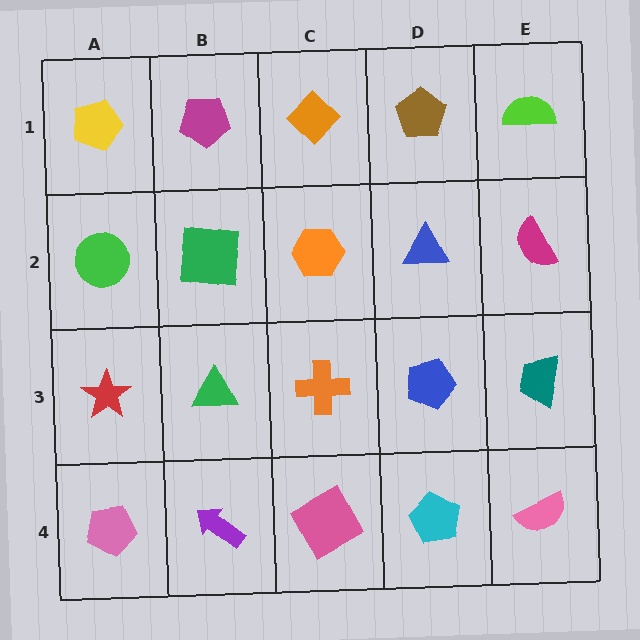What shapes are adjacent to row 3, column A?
A green circle (row 2, column A), a pink pentagon (row 4, column A), a green triangle (row 3, column B).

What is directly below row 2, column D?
A blue pentagon.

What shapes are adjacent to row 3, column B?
A green square (row 2, column B), a purple arrow (row 4, column B), a red star (row 3, column A), an orange cross (row 3, column C).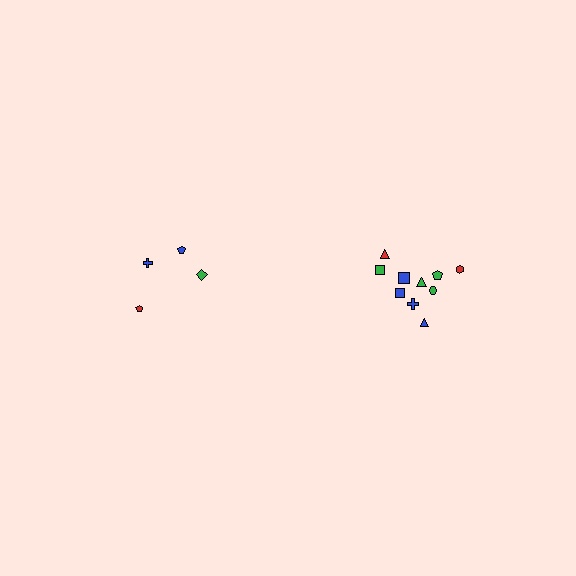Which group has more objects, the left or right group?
The right group.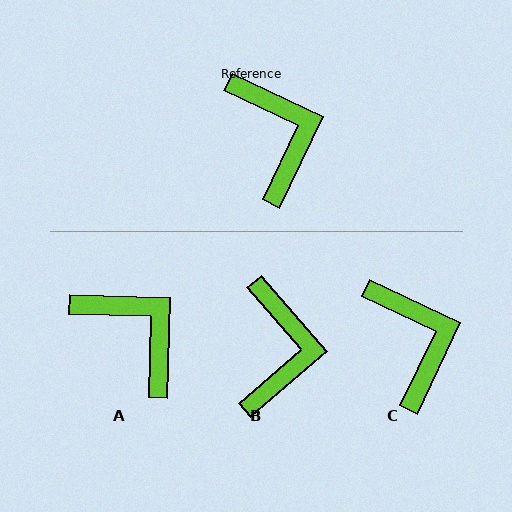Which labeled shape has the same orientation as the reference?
C.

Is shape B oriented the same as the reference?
No, it is off by about 24 degrees.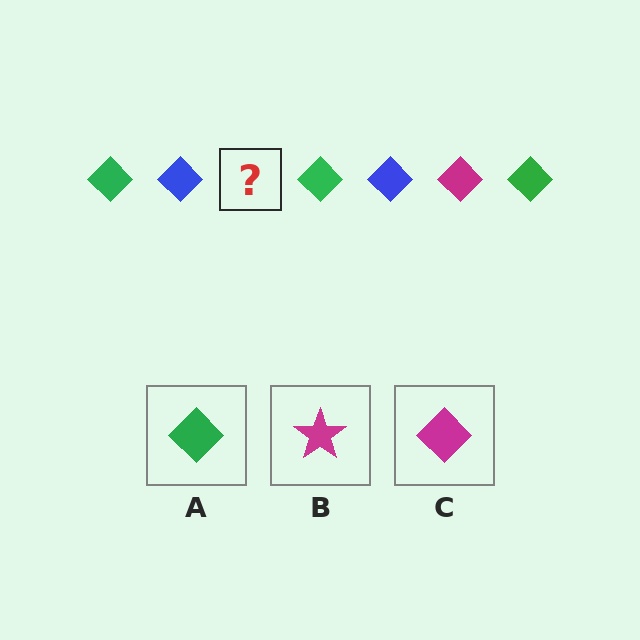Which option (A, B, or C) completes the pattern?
C.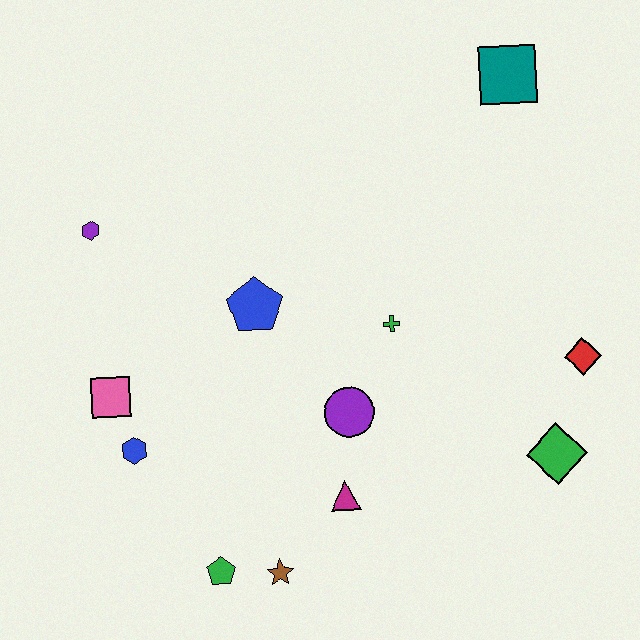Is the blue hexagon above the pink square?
No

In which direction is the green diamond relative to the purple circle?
The green diamond is to the right of the purple circle.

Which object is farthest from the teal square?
The green pentagon is farthest from the teal square.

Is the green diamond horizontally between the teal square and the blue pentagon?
No